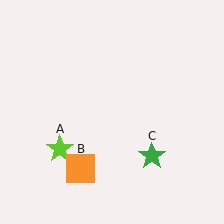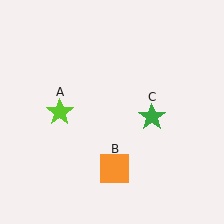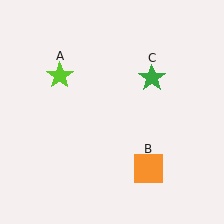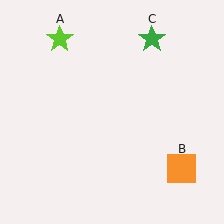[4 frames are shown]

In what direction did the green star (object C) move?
The green star (object C) moved up.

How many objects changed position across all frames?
3 objects changed position: lime star (object A), orange square (object B), green star (object C).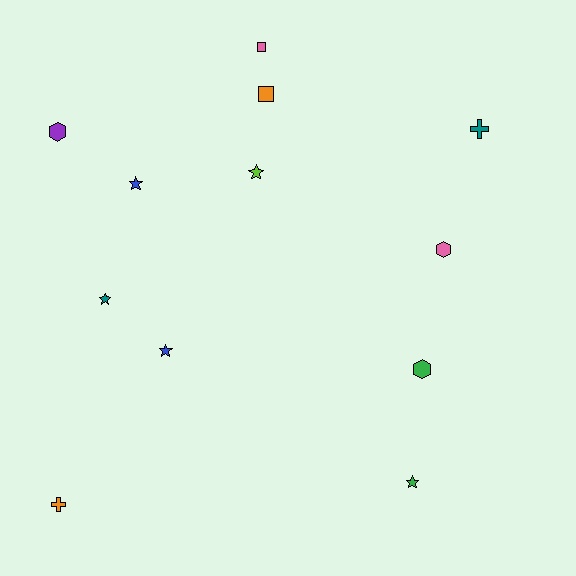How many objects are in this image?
There are 12 objects.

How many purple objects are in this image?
There is 1 purple object.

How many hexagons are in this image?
There are 3 hexagons.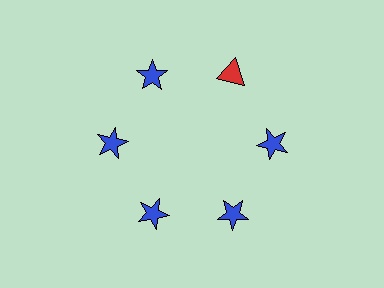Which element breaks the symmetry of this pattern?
The red triangle at roughly the 1 o'clock position breaks the symmetry. All other shapes are blue stars.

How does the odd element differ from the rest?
It differs in both color (red instead of blue) and shape (triangle instead of star).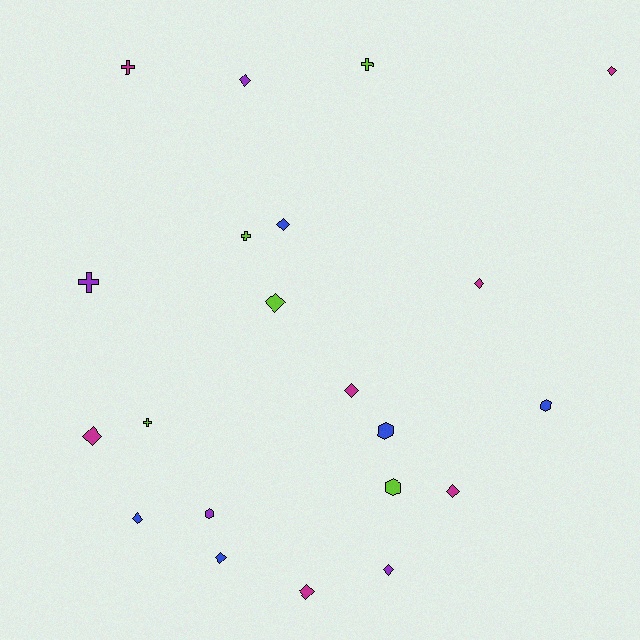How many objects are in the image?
There are 21 objects.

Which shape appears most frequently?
Diamond, with 12 objects.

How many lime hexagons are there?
There is 1 lime hexagon.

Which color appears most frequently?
Magenta, with 7 objects.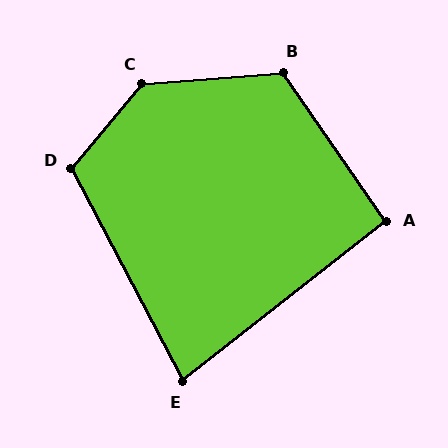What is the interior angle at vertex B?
Approximately 120 degrees (obtuse).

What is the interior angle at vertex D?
Approximately 113 degrees (obtuse).